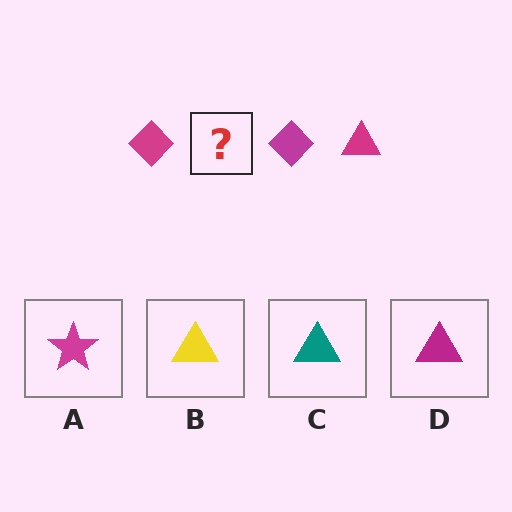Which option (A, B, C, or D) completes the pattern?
D.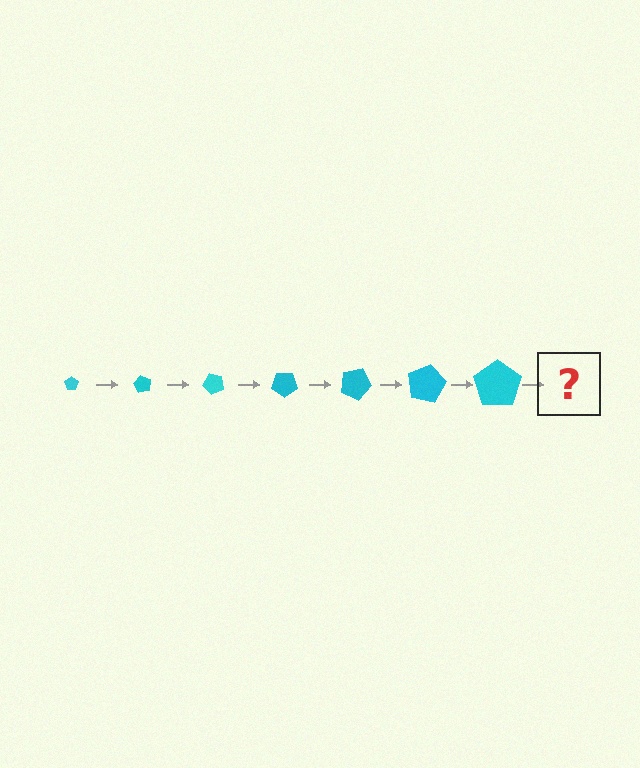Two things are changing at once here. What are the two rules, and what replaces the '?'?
The two rules are that the pentagon grows larger each step and it rotates 60 degrees each step. The '?' should be a pentagon, larger than the previous one and rotated 420 degrees from the start.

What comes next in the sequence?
The next element should be a pentagon, larger than the previous one and rotated 420 degrees from the start.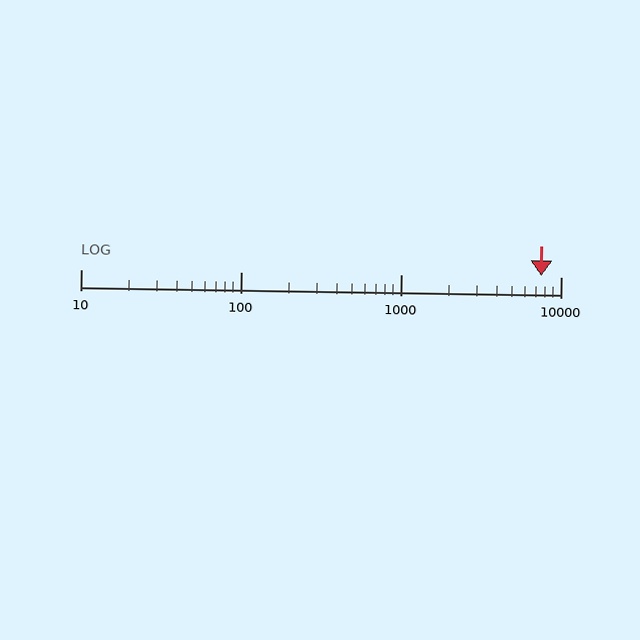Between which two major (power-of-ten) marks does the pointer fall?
The pointer is between 1000 and 10000.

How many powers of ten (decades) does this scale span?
The scale spans 3 decades, from 10 to 10000.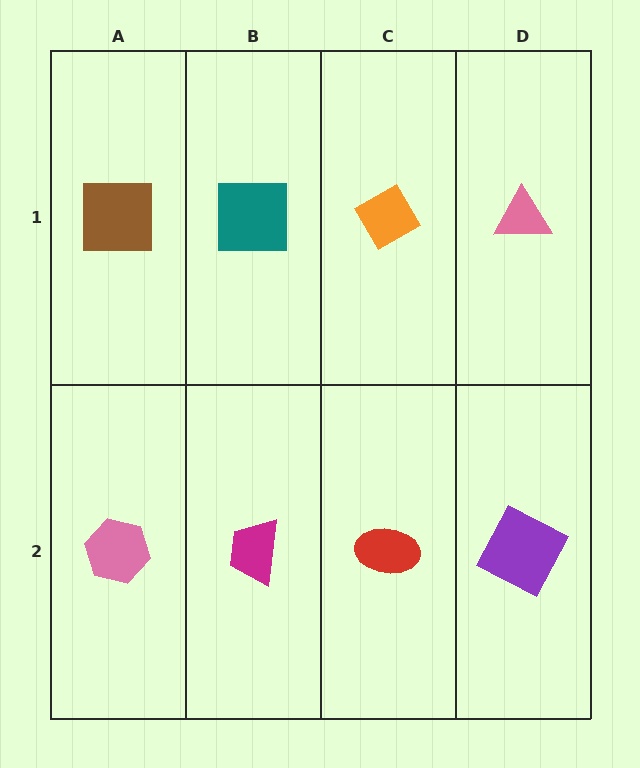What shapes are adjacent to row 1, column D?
A purple square (row 2, column D), an orange diamond (row 1, column C).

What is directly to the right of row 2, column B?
A red ellipse.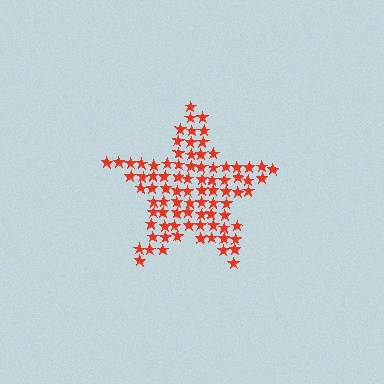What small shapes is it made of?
It is made of small stars.